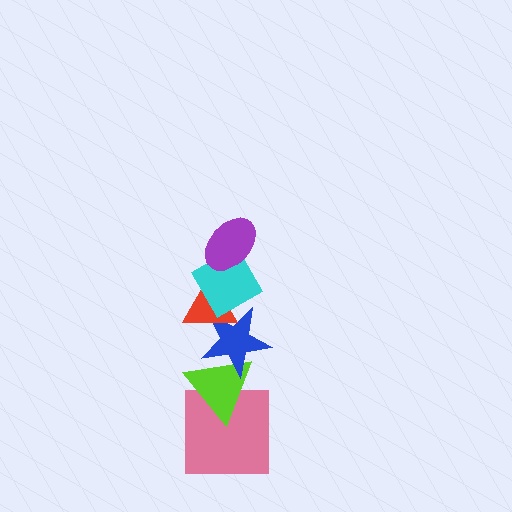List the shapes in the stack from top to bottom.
From top to bottom: the purple ellipse, the cyan diamond, the red triangle, the blue star, the lime triangle, the pink square.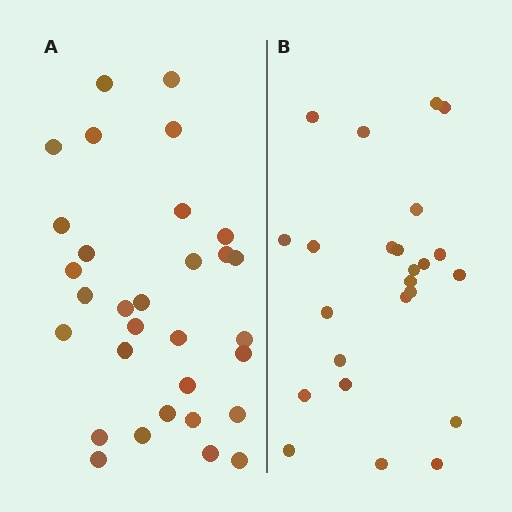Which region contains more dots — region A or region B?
Region A (the left region) has more dots.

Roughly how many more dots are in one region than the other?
Region A has roughly 8 or so more dots than region B.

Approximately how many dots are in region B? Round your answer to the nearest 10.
About 20 dots. (The exact count is 24, which rounds to 20.)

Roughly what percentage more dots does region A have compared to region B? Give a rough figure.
About 30% more.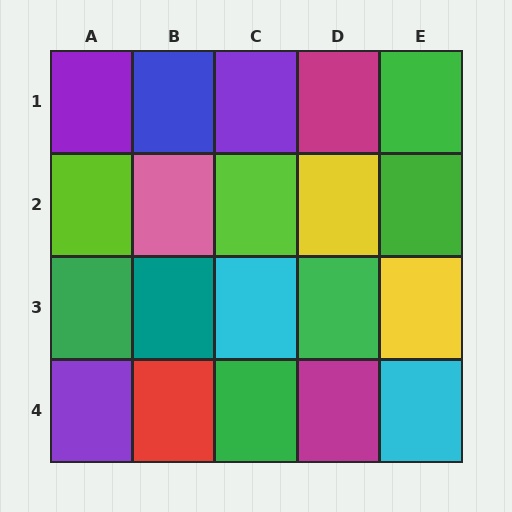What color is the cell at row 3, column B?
Teal.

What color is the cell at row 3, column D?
Green.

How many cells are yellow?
2 cells are yellow.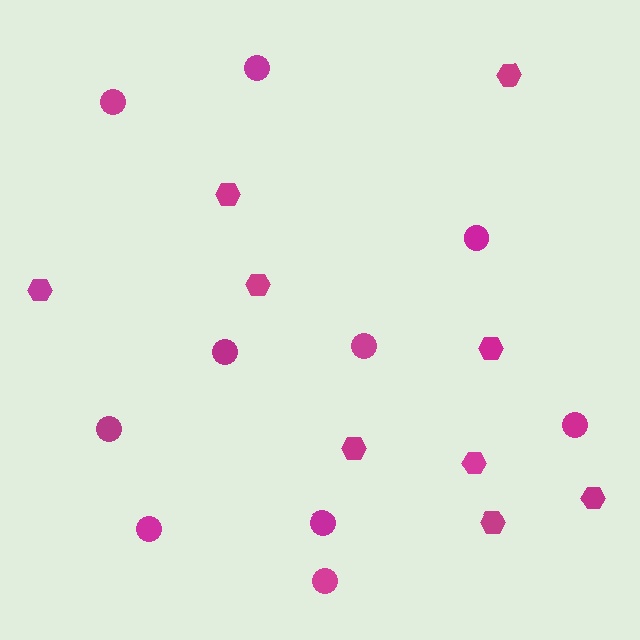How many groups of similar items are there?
There are 2 groups: one group of circles (10) and one group of hexagons (9).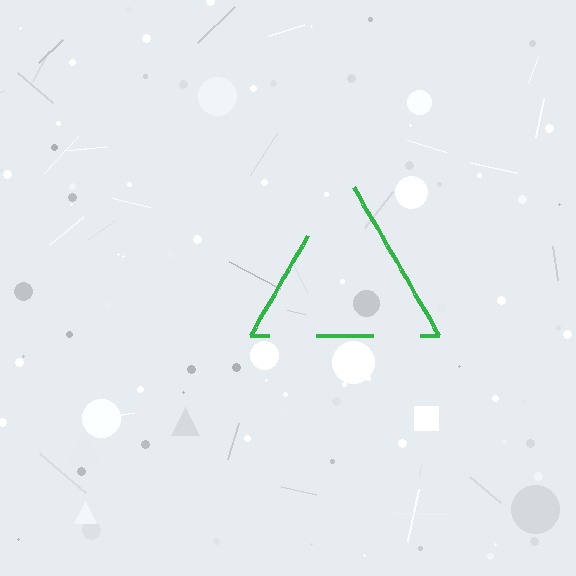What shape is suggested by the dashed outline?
The dashed outline suggests a triangle.